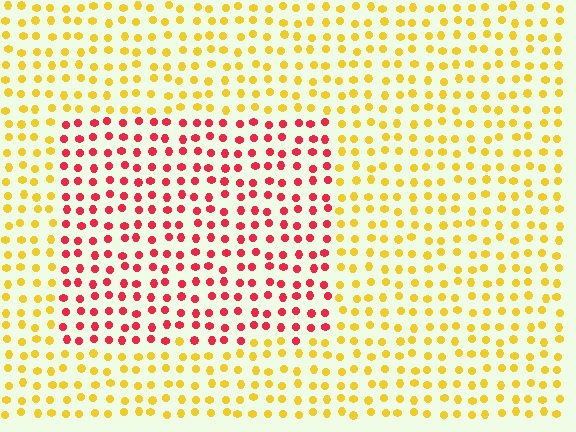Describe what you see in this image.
The image is filled with small yellow elements in a uniform arrangement. A rectangle-shaped region is visible where the elements are tinted to a slightly different hue, forming a subtle color boundary.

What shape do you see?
I see a rectangle.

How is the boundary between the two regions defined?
The boundary is defined purely by a slight shift in hue (about 60 degrees). Spacing, size, and orientation are identical on both sides.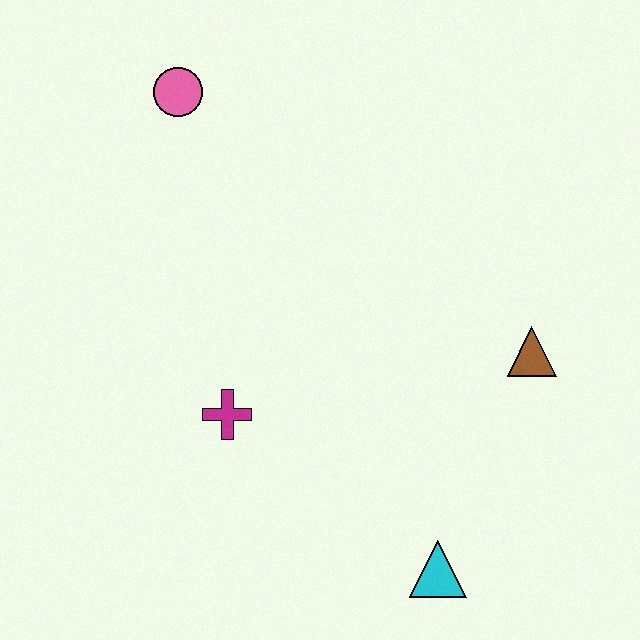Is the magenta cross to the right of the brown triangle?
No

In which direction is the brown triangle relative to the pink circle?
The brown triangle is to the right of the pink circle.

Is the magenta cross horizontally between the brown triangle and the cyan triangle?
No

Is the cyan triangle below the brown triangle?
Yes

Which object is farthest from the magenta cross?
The pink circle is farthest from the magenta cross.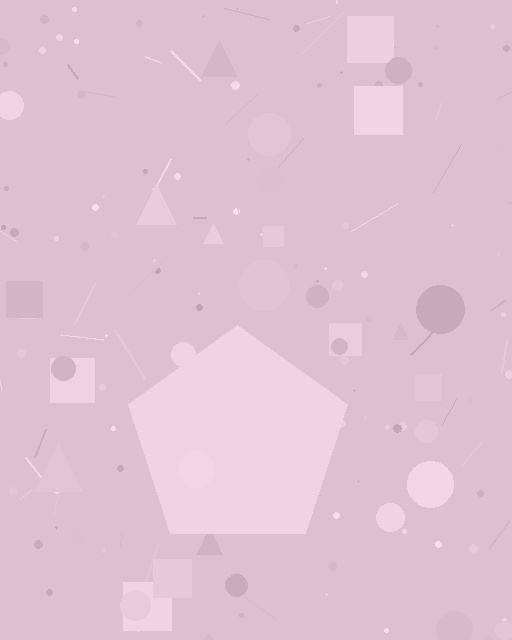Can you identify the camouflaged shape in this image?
The camouflaged shape is a pentagon.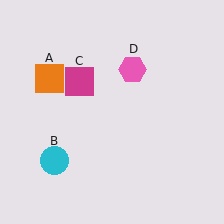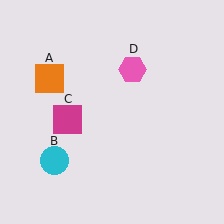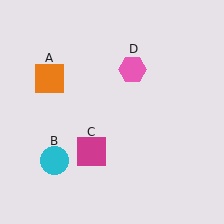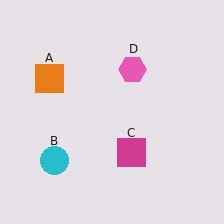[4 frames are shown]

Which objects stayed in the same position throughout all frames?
Orange square (object A) and cyan circle (object B) and pink hexagon (object D) remained stationary.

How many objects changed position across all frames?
1 object changed position: magenta square (object C).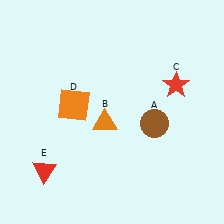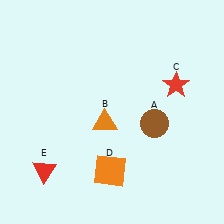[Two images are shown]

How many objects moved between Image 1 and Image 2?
1 object moved between the two images.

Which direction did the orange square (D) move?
The orange square (D) moved down.